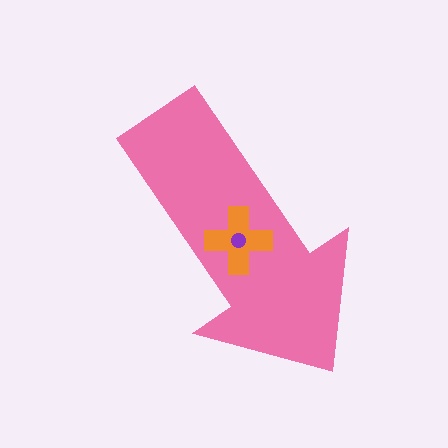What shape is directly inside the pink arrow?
The orange cross.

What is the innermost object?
The purple circle.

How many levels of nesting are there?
3.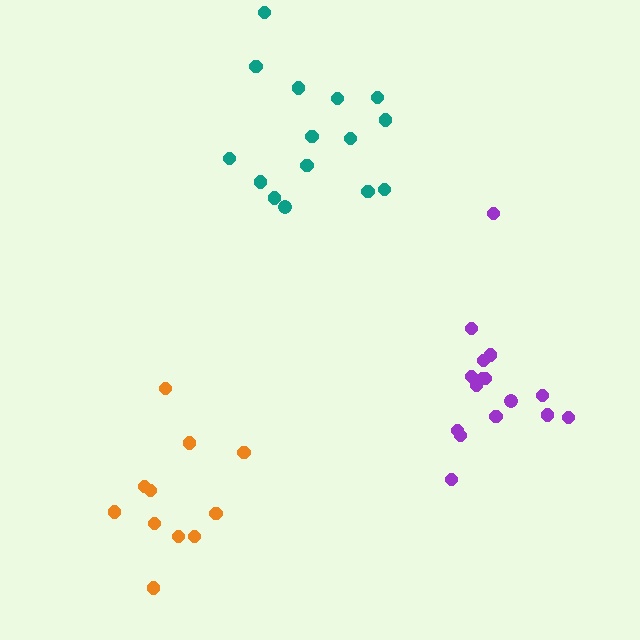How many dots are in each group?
Group 1: 11 dots, Group 2: 15 dots, Group 3: 16 dots (42 total).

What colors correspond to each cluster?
The clusters are colored: orange, teal, purple.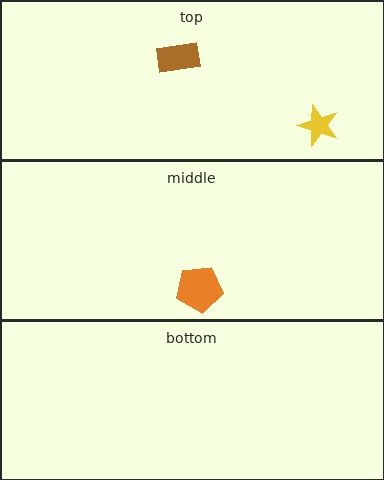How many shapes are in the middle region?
1.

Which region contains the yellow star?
The top region.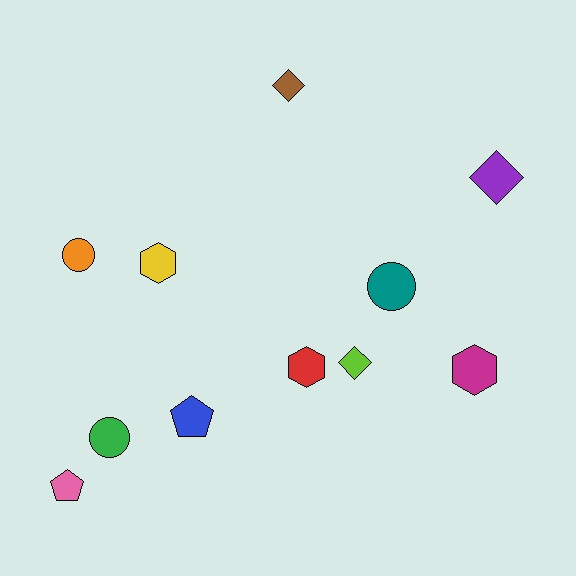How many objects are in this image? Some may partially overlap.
There are 11 objects.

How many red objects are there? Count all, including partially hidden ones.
There is 1 red object.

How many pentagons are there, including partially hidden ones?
There are 2 pentagons.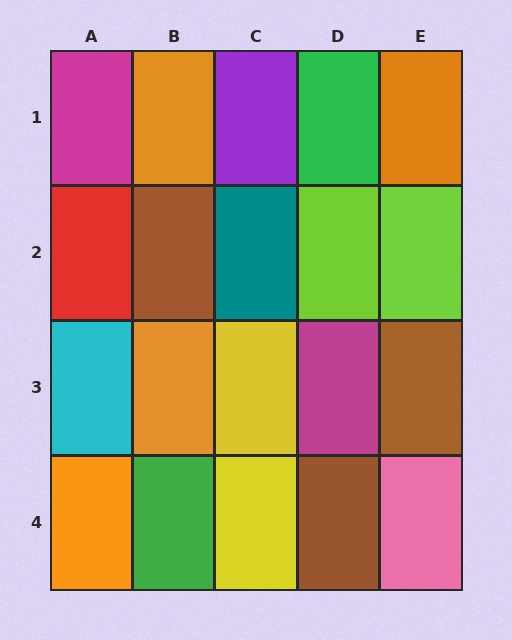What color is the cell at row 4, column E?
Pink.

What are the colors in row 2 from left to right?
Red, brown, teal, lime, lime.